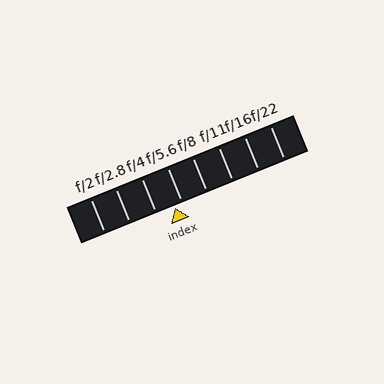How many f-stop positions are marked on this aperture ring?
There are 8 f-stop positions marked.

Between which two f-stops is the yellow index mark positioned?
The index mark is between f/4 and f/5.6.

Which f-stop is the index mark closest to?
The index mark is closest to f/5.6.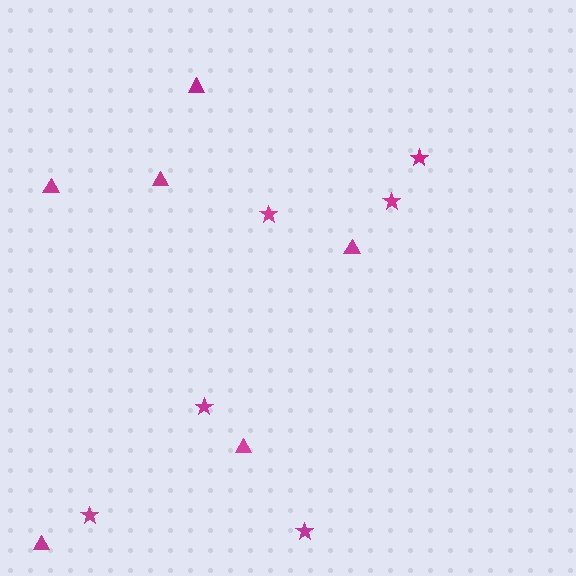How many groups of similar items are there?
There are 2 groups: one group of triangles (6) and one group of stars (6).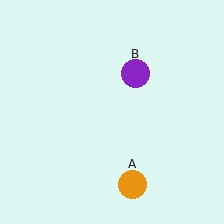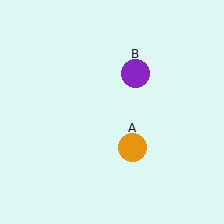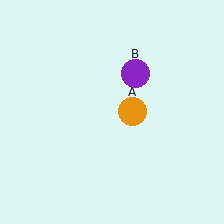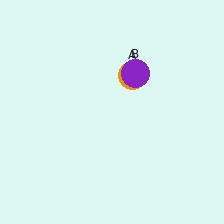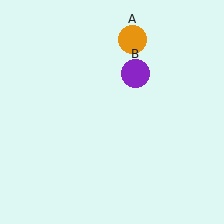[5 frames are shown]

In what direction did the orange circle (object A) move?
The orange circle (object A) moved up.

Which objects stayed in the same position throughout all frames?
Purple circle (object B) remained stationary.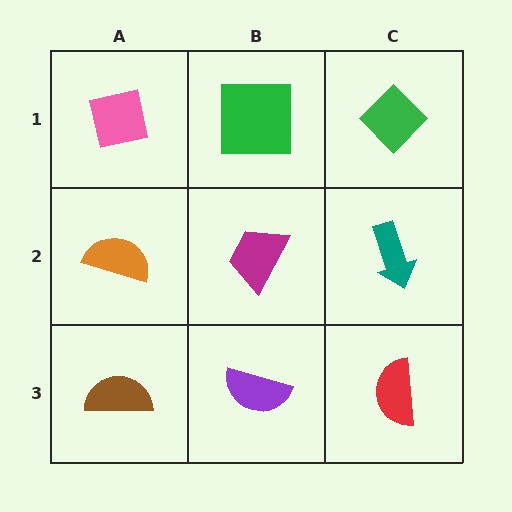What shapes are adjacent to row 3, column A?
An orange semicircle (row 2, column A), a purple semicircle (row 3, column B).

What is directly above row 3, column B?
A magenta trapezoid.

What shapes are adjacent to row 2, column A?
A pink square (row 1, column A), a brown semicircle (row 3, column A), a magenta trapezoid (row 2, column B).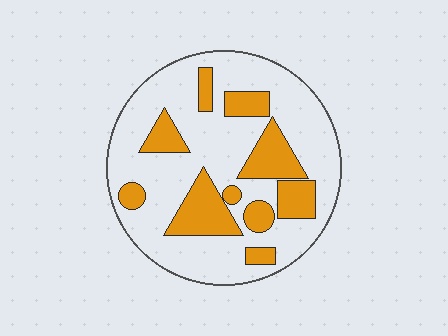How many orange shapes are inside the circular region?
10.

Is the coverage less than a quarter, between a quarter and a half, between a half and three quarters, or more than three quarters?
Between a quarter and a half.